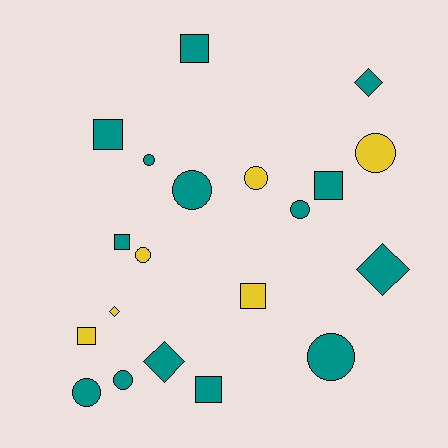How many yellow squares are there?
There are 2 yellow squares.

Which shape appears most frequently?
Circle, with 9 objects.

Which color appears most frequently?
Teal, with 14 objects.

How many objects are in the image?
There are 20 objects.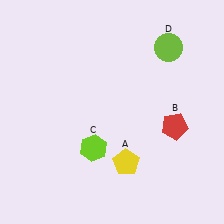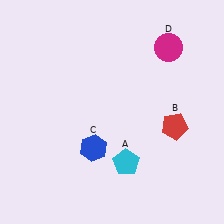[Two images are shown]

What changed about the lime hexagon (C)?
In Image 1, C is lime. In Image 2, it changed to blue.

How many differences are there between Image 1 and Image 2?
There are 3 differences between the two images.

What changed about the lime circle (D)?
In Image 1, D is lime. In Image 2, it changed to magenta.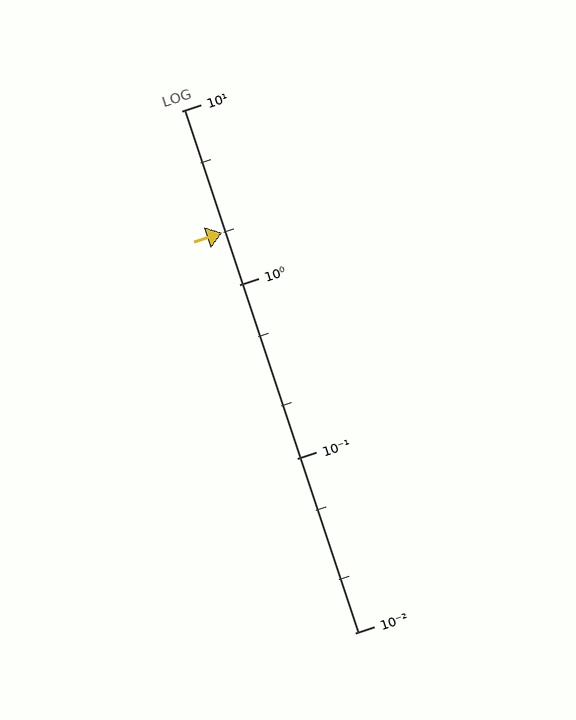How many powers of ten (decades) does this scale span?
The scale spans 3 decades, from 0.01 to 10.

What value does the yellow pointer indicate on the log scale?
The pointer indicates approximately 2.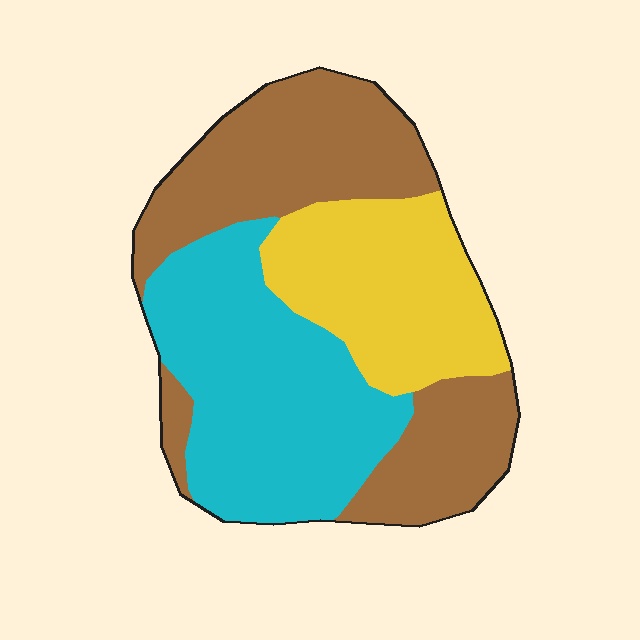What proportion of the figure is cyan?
Cyan covers around 35% of the figure.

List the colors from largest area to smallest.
From largest to smallest: brown, cyan, yellow.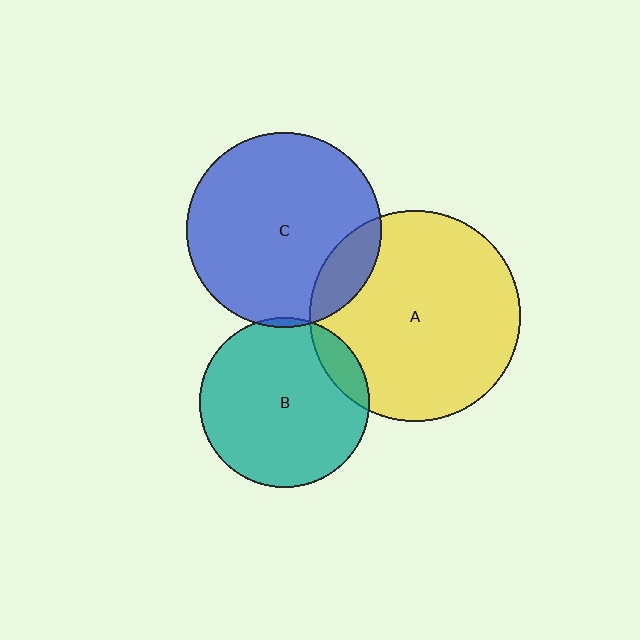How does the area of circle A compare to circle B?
Approximately 1.5 times.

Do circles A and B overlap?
Yes.